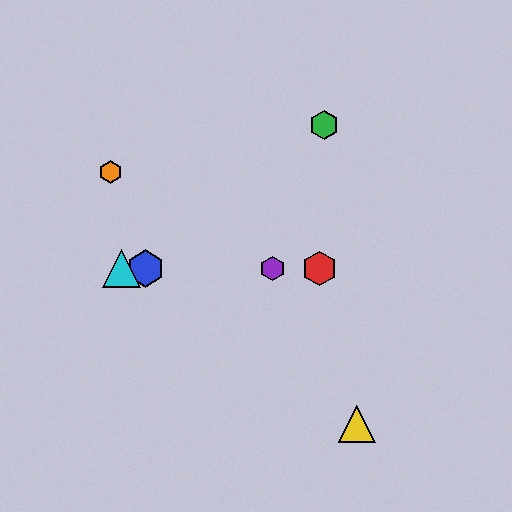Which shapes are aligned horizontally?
The red hexagon, the blue hexagon, the purple hexagon, the cyan triangle are aligned horizontally.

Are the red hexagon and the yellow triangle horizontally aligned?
No, the red hexagon is at y≈269 and the yellow triangle is at y≈424.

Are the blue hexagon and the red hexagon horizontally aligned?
Yes, both are at y≈269.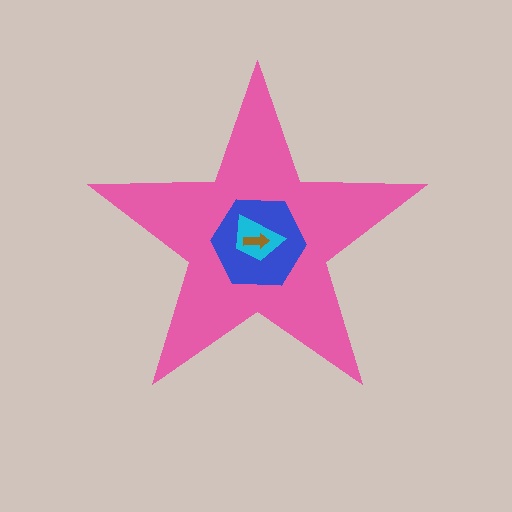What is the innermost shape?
The brown arrow.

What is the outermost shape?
The pink star.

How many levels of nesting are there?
4.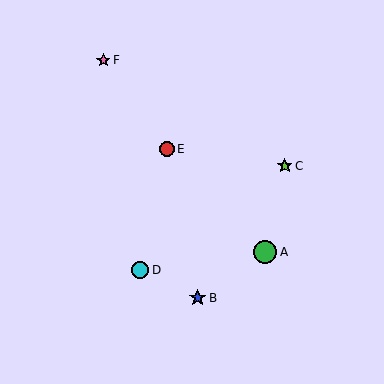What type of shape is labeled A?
Shape A is a green circle.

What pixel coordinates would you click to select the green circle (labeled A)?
Click at (265, 252) to select the green circle A.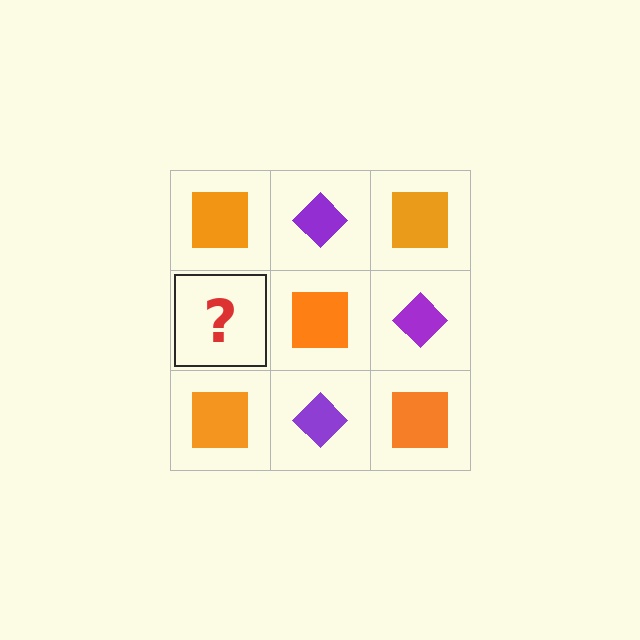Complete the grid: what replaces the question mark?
The question mark should be replaced with a purple diamond.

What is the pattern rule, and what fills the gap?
The rule is that it alternates orange square and purple diamond in a checkerboard pattern. The gap should be filled with a purple diamond.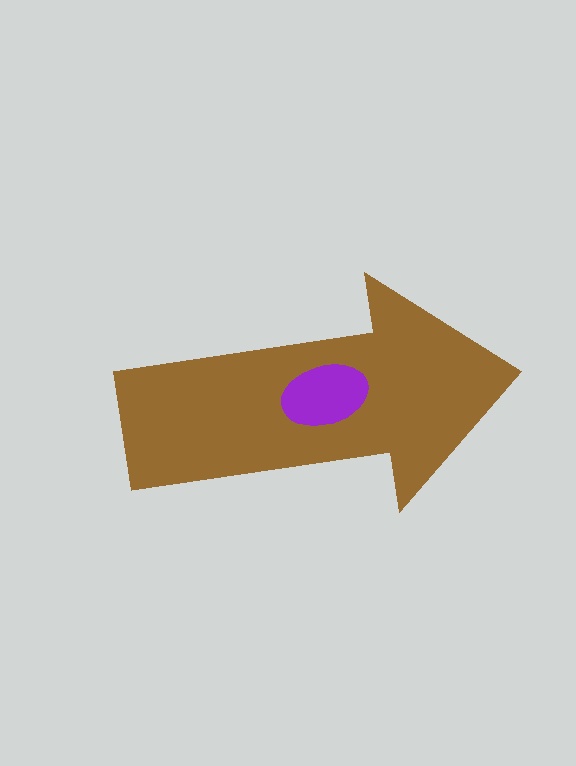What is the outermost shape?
The brown arrow.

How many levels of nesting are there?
2.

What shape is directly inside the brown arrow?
The purple ellipse.